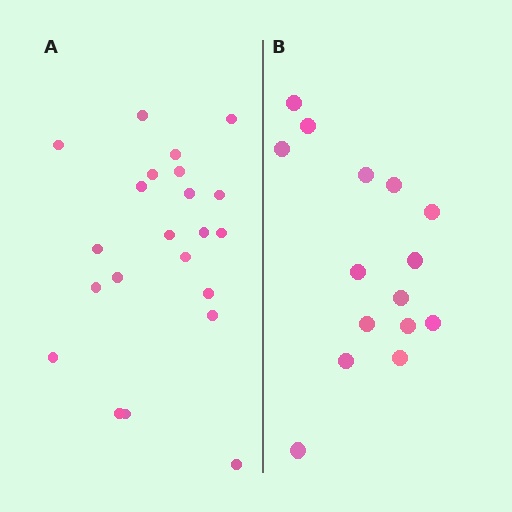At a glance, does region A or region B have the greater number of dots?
Region A (the left region) has more dots.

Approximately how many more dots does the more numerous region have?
Region A has roughly 8 or so more dots than region B.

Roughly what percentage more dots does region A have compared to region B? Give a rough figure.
About 45% more.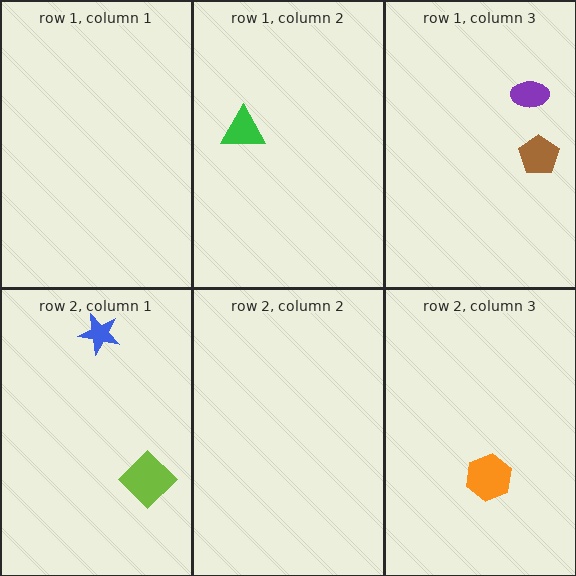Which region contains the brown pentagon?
The row 1, column 3 region.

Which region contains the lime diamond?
The row 2, column 1 region.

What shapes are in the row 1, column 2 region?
The green triangle.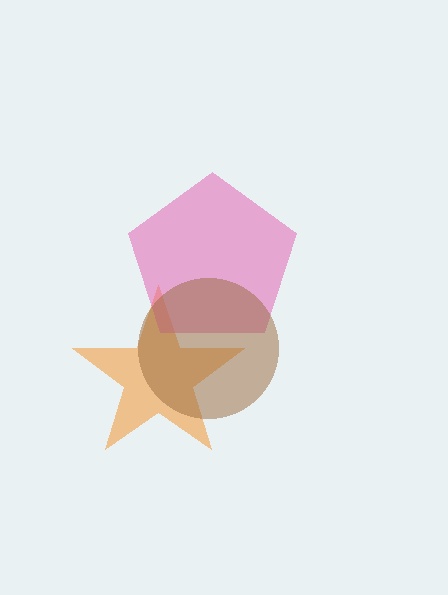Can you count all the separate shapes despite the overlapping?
Yes, there are 3 separate shapes.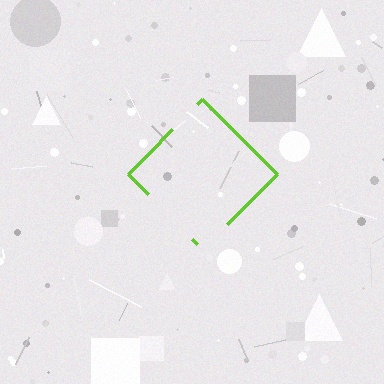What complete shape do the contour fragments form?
The contour fragments form a diamond.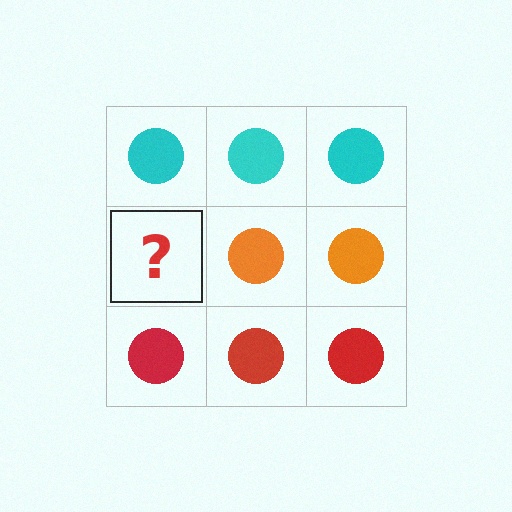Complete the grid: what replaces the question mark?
The question mark should be replaced with an orange circle.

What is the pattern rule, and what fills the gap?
The rule is that each row has a consistent color. The gap should be filled with an orange circle.